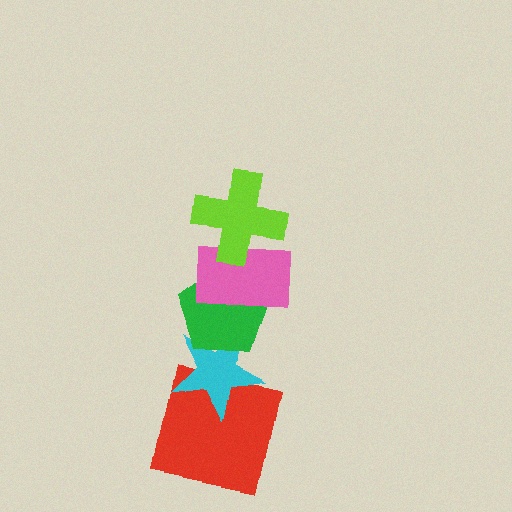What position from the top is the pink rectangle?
The pink rectangle is 2nd from the top.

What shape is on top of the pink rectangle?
The lime cross is on top of the pink rectangle.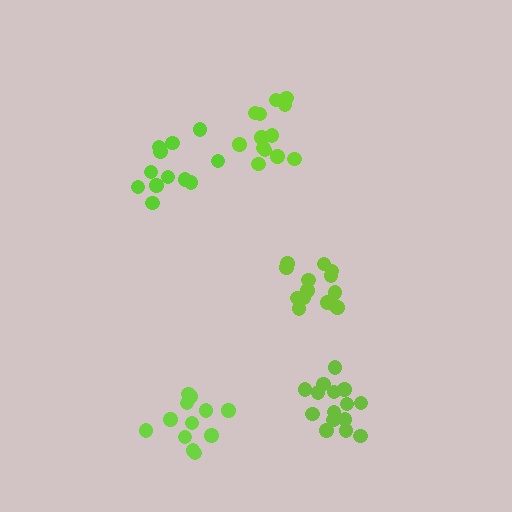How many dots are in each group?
Group 1: 12 dots, Group 2: 14 dots, Group 3: 12 dots, Group 4: 13 dots, Group 5: 15 dots (66 total).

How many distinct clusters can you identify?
There are 5 distinct clusters.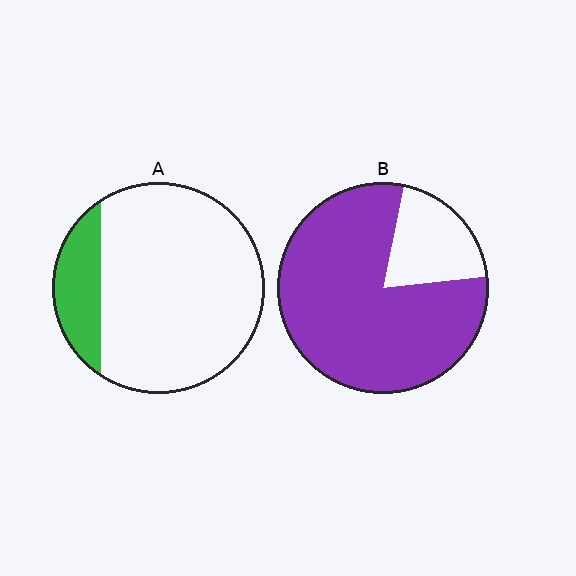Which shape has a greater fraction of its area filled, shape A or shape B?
Shape B.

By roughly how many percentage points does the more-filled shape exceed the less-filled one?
By roughly 65 percentage points (B over A).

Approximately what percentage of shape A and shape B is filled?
A is approximately 15% and B is approximately 80%.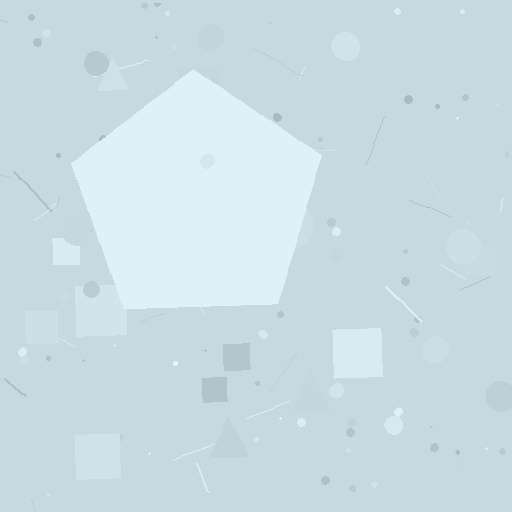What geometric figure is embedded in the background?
A pentagon is embedded in the background.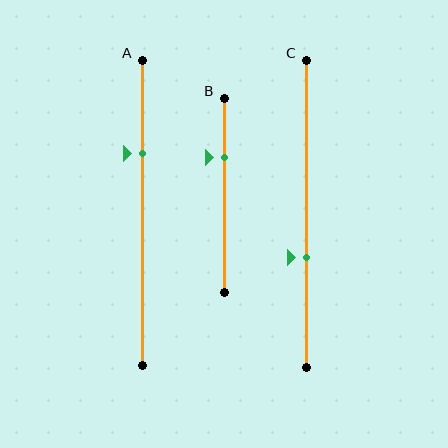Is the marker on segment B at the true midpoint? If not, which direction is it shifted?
No, the marker on segment B is shifted upward by about 19% of the segment length.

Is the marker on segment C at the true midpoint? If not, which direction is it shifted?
No, the marker on segment C is shifted downward by about 14% of the segment length.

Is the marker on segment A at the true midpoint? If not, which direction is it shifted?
No, the marker on segment A is shifted upward by about 19% of the segment length.